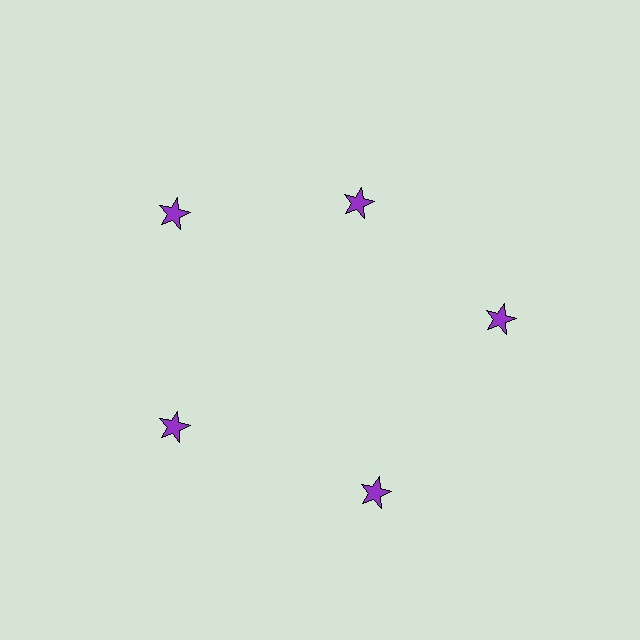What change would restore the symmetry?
The symmetry would be restored by moving it outward, back onto the ring so that all 5 stars sit at equal angles and equal distance from the center.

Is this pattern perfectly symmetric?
No. The 5 purple stars are arranged in a ring, but one element near the 1 o'clock position is pulled inward toward the center, breaking the 5-fold rotational symmetry.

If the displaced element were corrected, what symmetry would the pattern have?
It would have 5-fold rotational symmetry — the pattern would map onto itself every 72 degrees.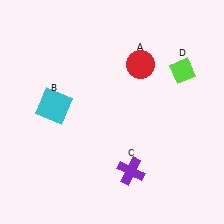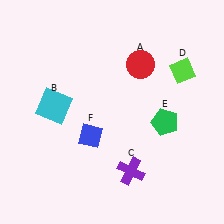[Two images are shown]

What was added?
A green pentagon (E), a blue diamond (F) were added in Image 2.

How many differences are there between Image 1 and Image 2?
There are 2 differences between the two images.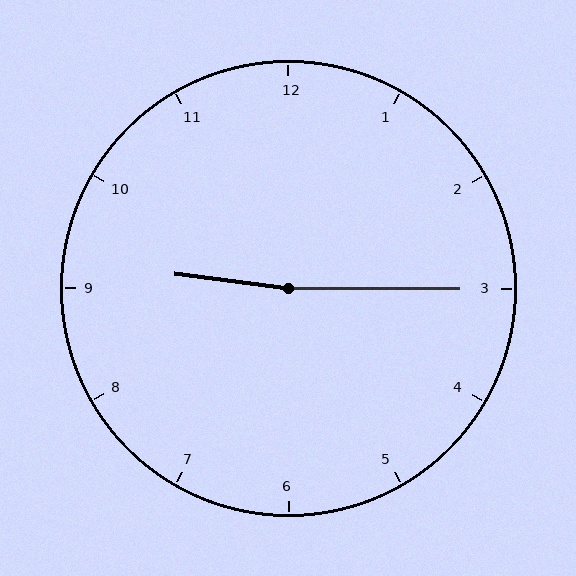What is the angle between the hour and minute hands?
Approximately 172 degrees.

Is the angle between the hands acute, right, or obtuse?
It is obtuse.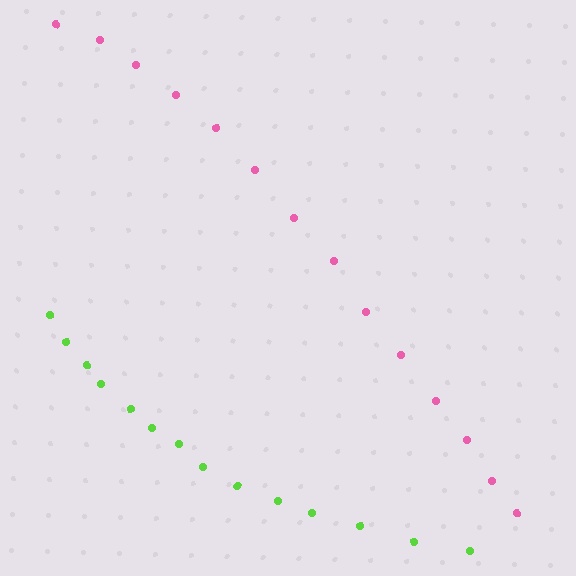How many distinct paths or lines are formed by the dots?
There are 2 distinct paths.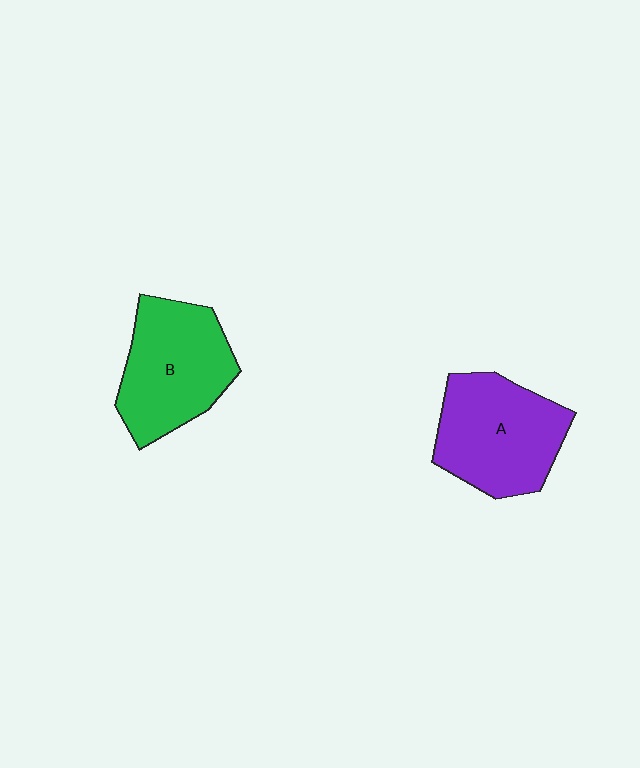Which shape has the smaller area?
Shape B (green).